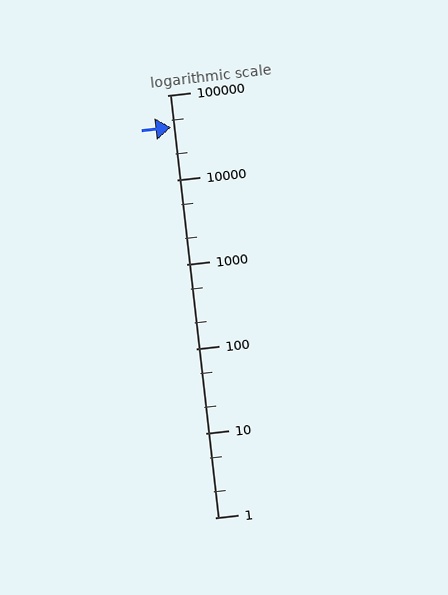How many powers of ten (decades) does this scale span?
The scale spans 5 decades, from 1 to 100000.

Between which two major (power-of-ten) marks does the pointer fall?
The pointer is between 10000 and 100000.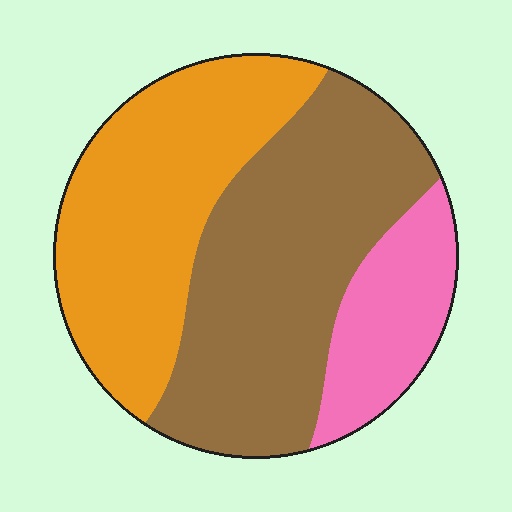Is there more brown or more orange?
Brown.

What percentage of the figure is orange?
Orange takes up between a third and a half of the figure.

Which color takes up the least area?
Pink, at roughly 15%.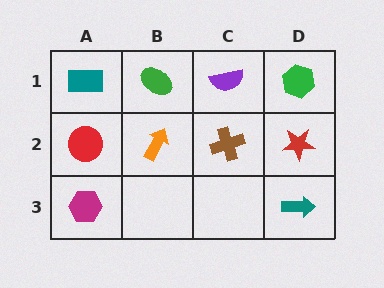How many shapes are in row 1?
4 shapes.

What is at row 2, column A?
A red circle.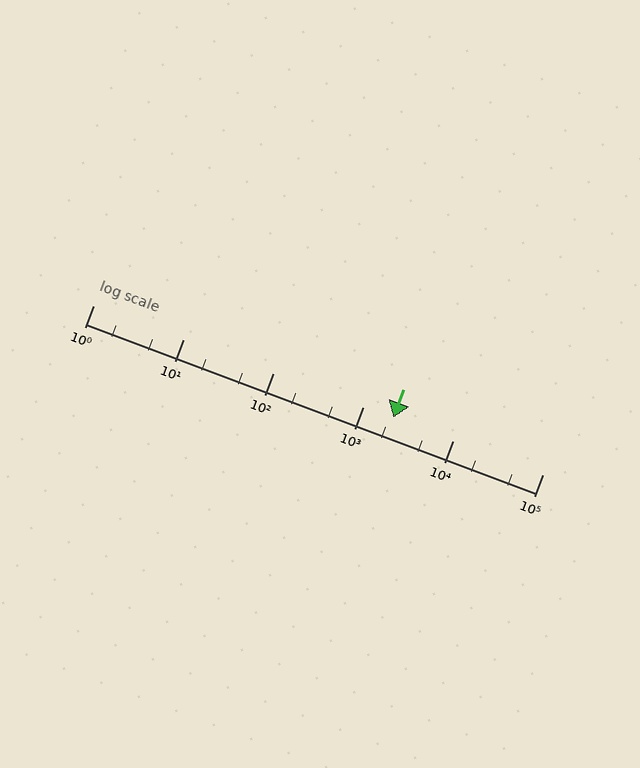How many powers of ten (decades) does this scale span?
The scale spans 5 decades, from 1 to 100000.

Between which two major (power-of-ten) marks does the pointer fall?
The pointer is between 1000 and 10000.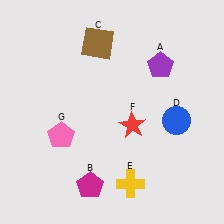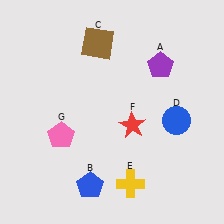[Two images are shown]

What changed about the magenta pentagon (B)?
In Image 1, B is magenta. In Image 2, it changed to blue.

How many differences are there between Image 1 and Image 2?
There is 1 difference between the two images.